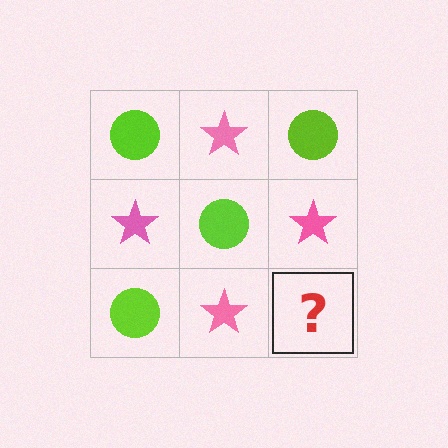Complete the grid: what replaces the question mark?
The question mark should be replaced with a lime circle.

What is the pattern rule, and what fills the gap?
The rule is that it alternates lime circle and pink star in a checkerboard pattern. The gap should be filled with a lime circle.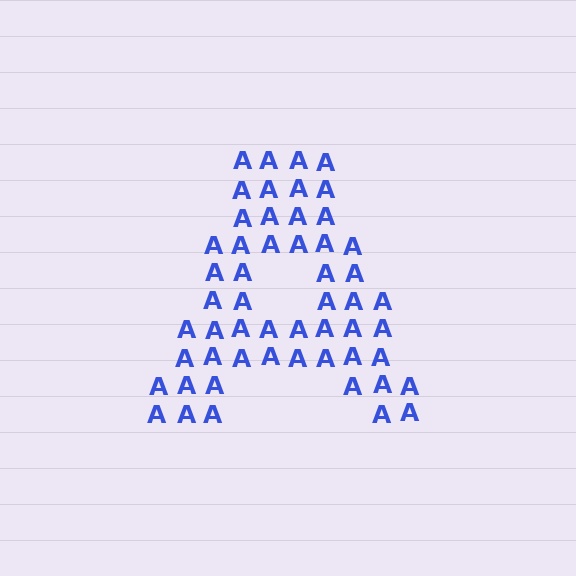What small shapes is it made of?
It is made of small letter A's.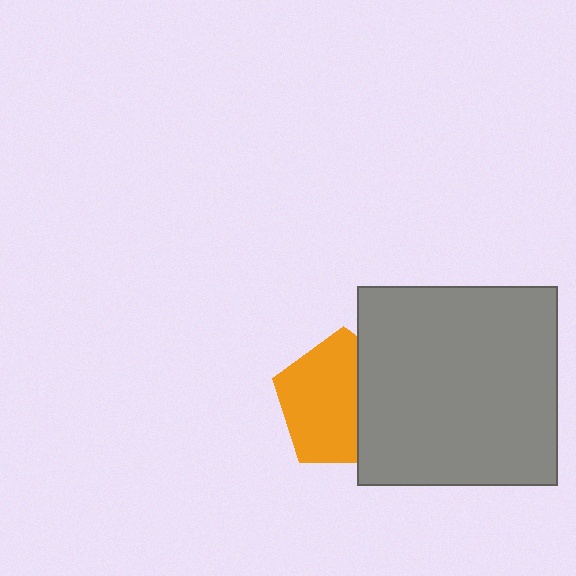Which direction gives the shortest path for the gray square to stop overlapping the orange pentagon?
Moving right gives the shortest separation.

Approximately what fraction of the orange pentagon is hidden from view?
Roughly 37% of the orange pentagon is hidden behind the gray square.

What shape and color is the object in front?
The object in front is a gray square.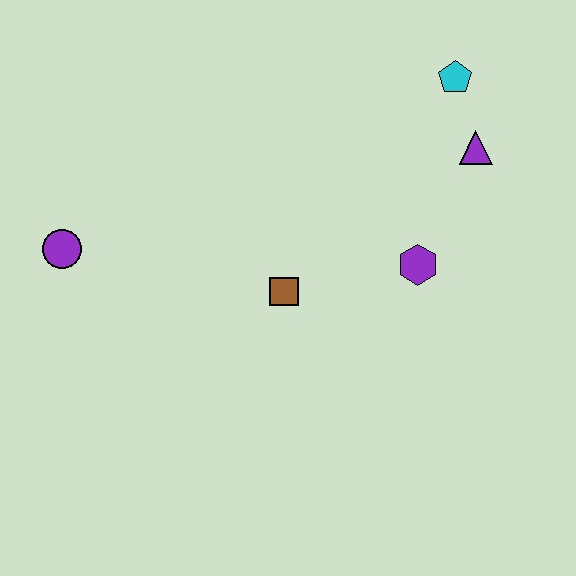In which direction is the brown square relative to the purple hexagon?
The brown square is to the left of the purple hexagon.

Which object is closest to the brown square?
The purple hexagon is closest to the brown square.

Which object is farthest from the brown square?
The cyan pentagon is farthest from the brown square.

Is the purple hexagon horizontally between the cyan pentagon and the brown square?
Yes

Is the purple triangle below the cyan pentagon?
Yes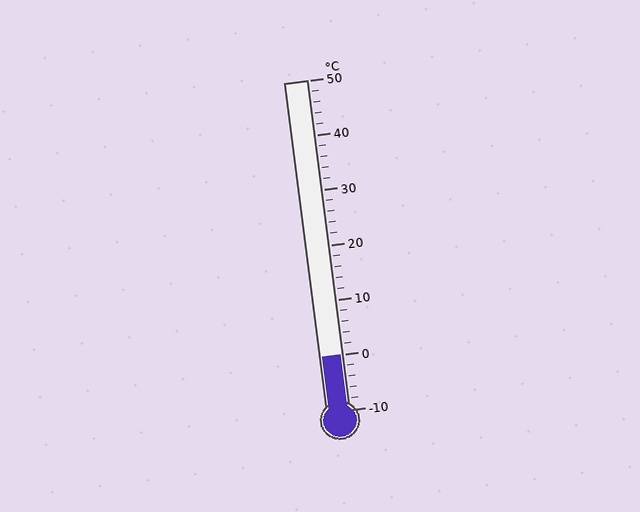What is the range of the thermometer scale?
The thermometer scale ranges from -10°C to 50°C.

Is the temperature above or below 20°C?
The temperature is below 20°C.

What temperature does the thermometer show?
The thermometer shows approximately 0°C.